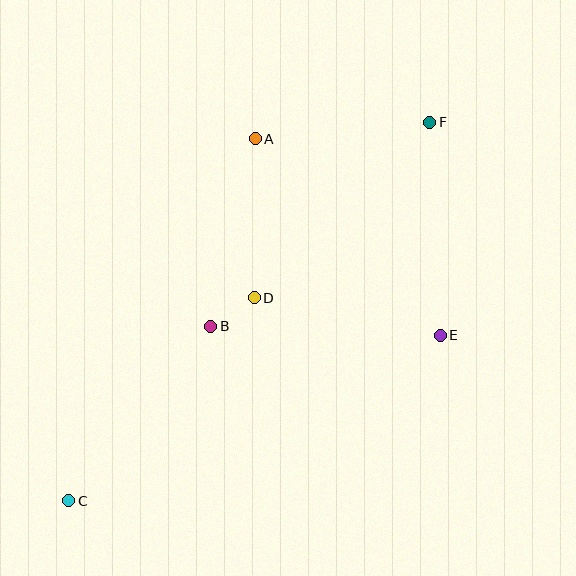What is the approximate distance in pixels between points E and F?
The distance between E and F is approximately 213 pixels.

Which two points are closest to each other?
Points B and D are closest to each other.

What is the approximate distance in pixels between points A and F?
The distance between A and F is approximately 175 pixels.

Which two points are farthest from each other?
Points C and F are farthest from each other.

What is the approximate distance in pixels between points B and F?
The distance between B and F is approximately 299 pixels.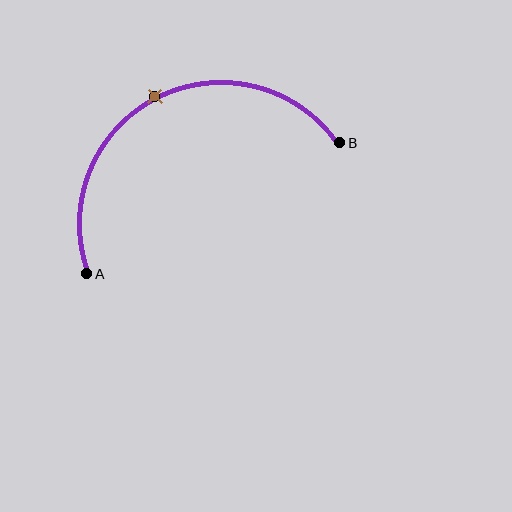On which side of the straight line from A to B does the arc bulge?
The arc bulges above the straight line connecting A and B.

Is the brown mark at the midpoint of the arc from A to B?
Yes. The brown mark lies on the arc at equal arc-length from both A and B — it is the arc midpoint.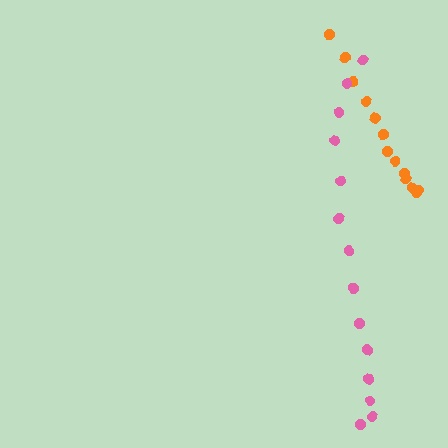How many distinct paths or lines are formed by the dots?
There are 2 distinct paths.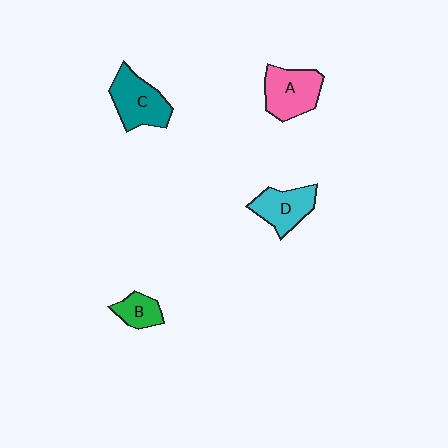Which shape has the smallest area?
Shape B (green).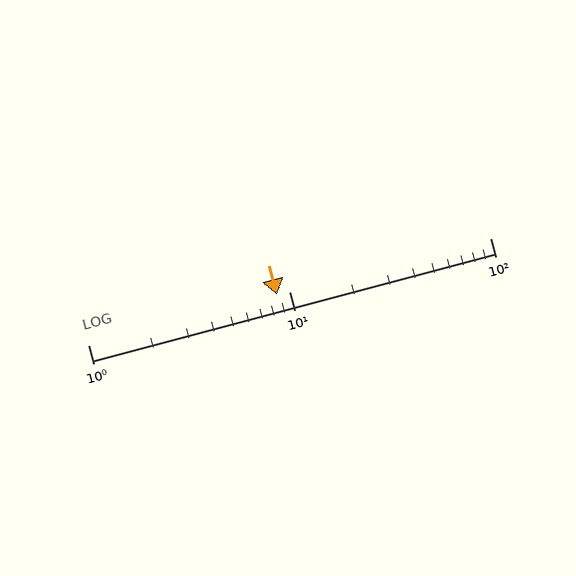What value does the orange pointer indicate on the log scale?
The pointer indicates approximately 8.7.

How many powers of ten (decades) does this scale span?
The scale spans 2 decades, from 1 to 100.